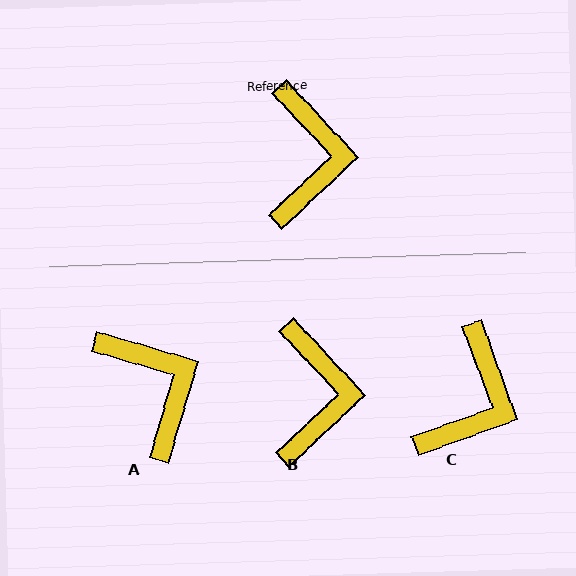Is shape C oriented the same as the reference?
No, it is off by about 23 degrees.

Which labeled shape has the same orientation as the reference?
B.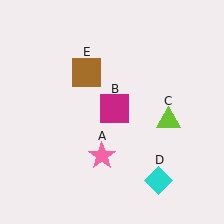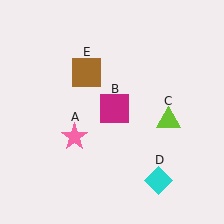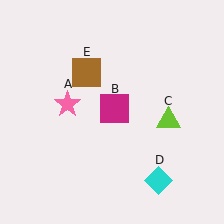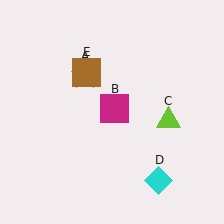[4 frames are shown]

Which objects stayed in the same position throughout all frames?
Magenta square (object B) and lime triangle (object C) and cyan diamond (object D) and brown square (object E) remained stationary.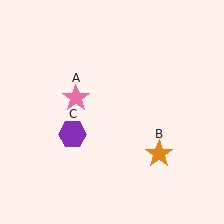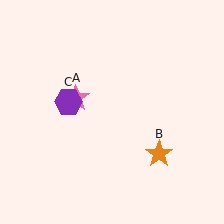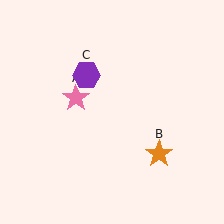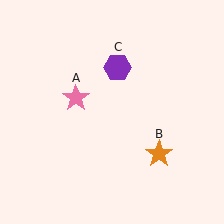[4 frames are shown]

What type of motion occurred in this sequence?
The purple hexagon (object C) rotated clockwise around the center of the scene.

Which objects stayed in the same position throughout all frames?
Pink star (object A) and orange star (object B) remained stationary.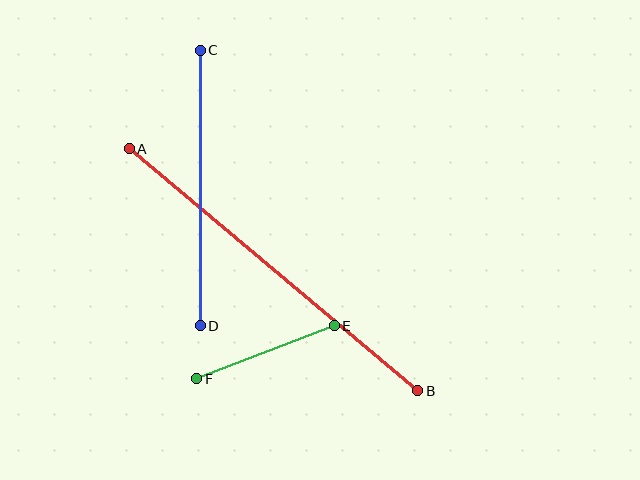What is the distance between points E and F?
The distance is approximately 147 pixels.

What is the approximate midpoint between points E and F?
The midpoint is at approximately (265, 352) pixels.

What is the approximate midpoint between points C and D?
The midpoint is at approximately (200, 188) pixels.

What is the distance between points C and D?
The distance is approximately 276 pixels.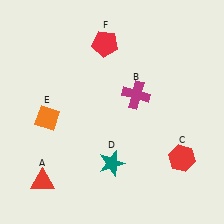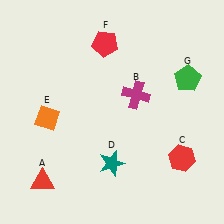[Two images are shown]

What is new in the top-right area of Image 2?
A green pentagon (G) was added in the top-right area of Image 2.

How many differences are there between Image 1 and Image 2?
There is 1 difference between the two images.